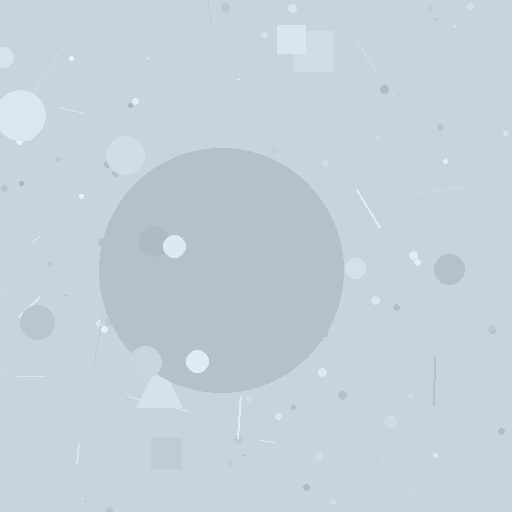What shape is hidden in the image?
A circle is hidden in the image.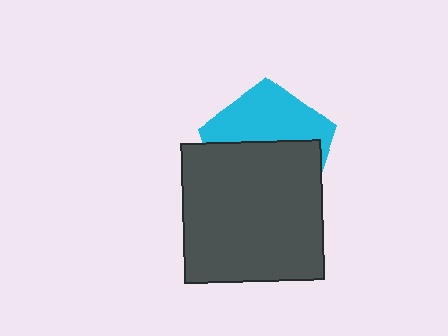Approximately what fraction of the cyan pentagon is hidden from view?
Roughly 57% of the cyan pentagon is hidden behind the dark gray square.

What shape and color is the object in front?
The object in front is a dark gray square.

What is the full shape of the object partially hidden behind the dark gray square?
The partially hidden object is a cyan pentagon.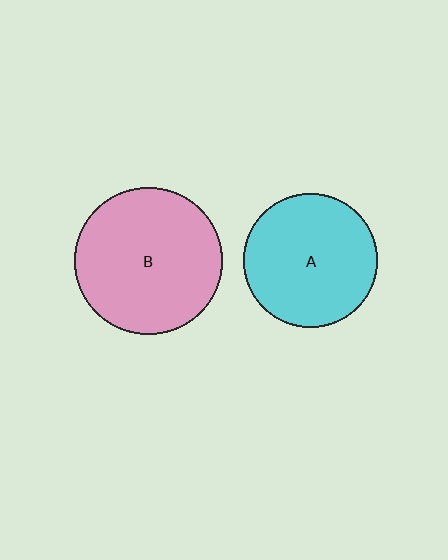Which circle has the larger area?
Circle B (pink).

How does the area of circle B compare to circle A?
Approximately 1.2 times.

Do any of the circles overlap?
No, none of the circles overlap.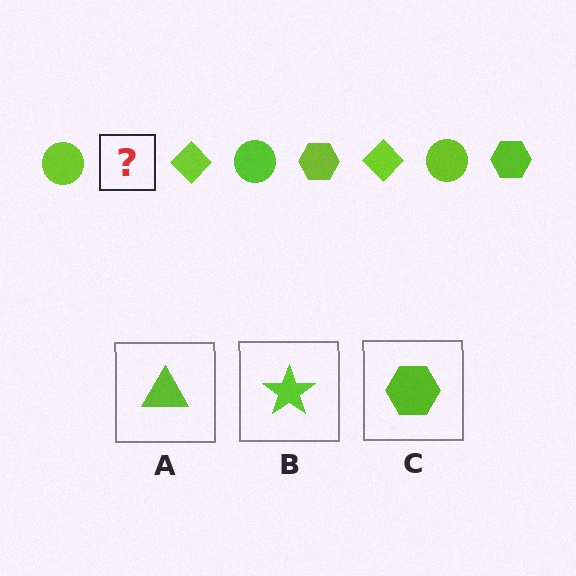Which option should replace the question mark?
Option C.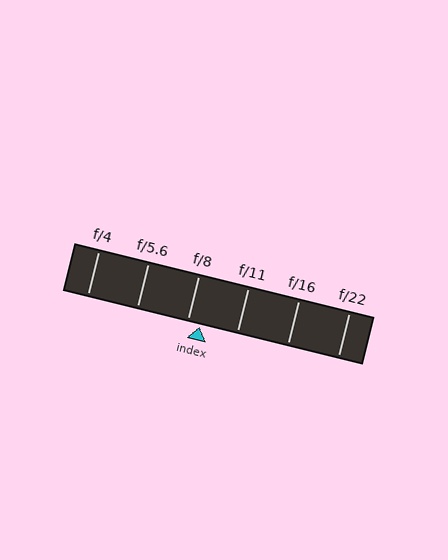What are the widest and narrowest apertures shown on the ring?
The widest aperture shown is f/4 and the narrowest is f/22.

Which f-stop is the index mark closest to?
The index mark is closest to f/8.